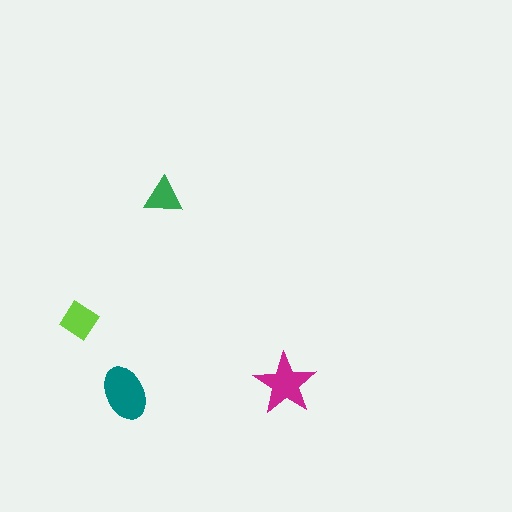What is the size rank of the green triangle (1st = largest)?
4th.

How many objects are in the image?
There are 4 objects in the image.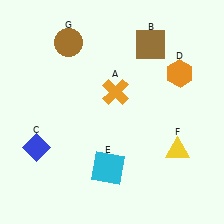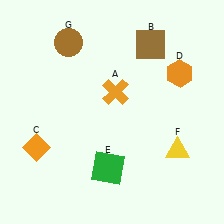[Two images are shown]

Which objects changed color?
C changed from blue to orange. E changed from cyan to green.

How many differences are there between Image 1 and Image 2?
There are 2 differences between the two images.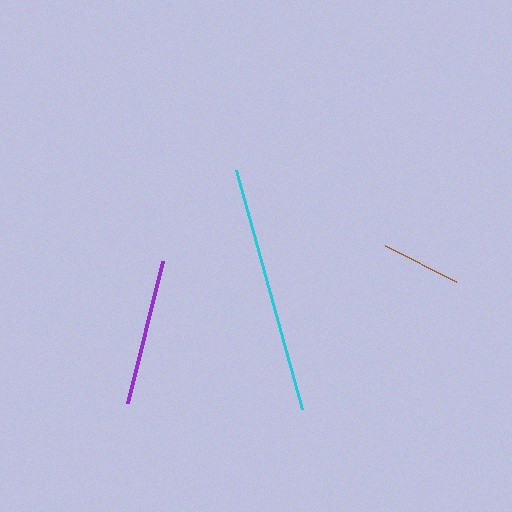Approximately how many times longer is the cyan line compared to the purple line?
The cyan line is approximately 1.7 times the length of the purple line.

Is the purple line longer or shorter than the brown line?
The purple line is longer than the brown line.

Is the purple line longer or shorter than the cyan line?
The cyan line is longer than the purple line.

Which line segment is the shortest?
The brown line is the shortest at approximately 80 pixels.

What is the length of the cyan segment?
The cyan segment is approximately 248 pixels long.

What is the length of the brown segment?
The brown segment is approximately 80 pixels long.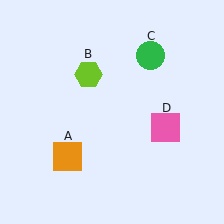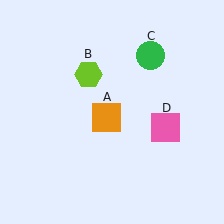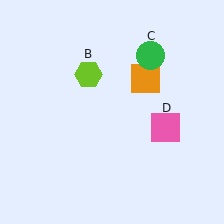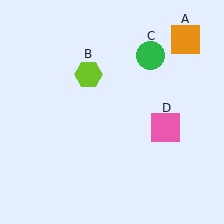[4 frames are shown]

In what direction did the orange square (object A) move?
The orange square (object A) moved up and to the right.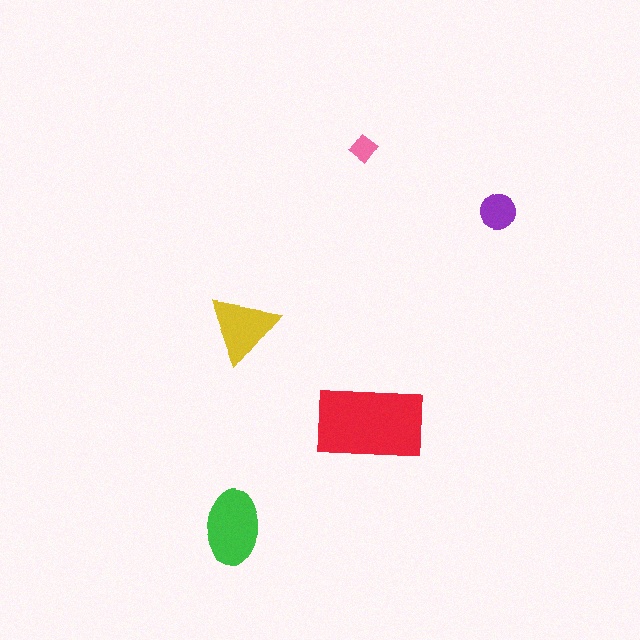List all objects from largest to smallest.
The red rectangle, the green ellipse, the yellow triangle, the purple circle, the pink diamond.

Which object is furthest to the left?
The green ellipse is leftmost.